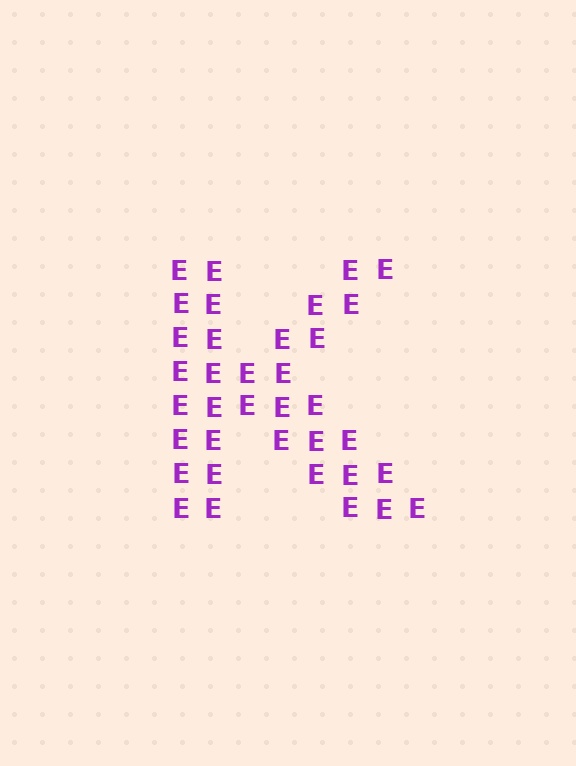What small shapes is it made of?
It is made of small letter E's.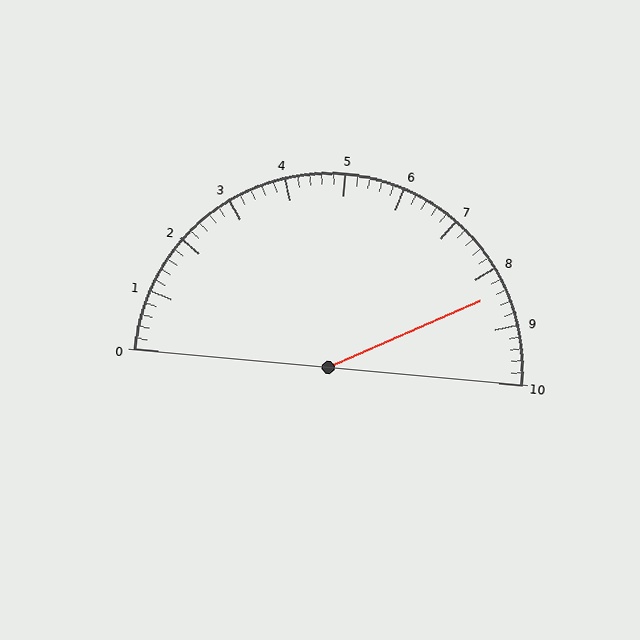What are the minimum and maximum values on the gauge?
The gauge ranges from 0 to 10.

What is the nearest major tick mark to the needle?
The nearest major tick mark is 8.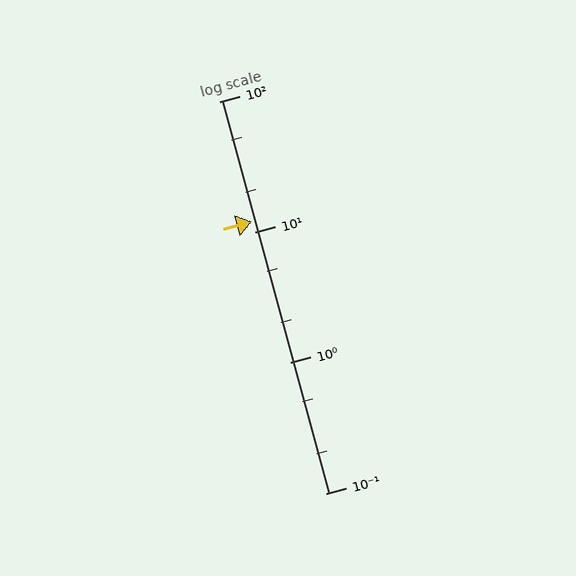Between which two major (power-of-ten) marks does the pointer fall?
The pointer is between 10 and 100.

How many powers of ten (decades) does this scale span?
The scale spans 3 decades, from 0.1 to 100.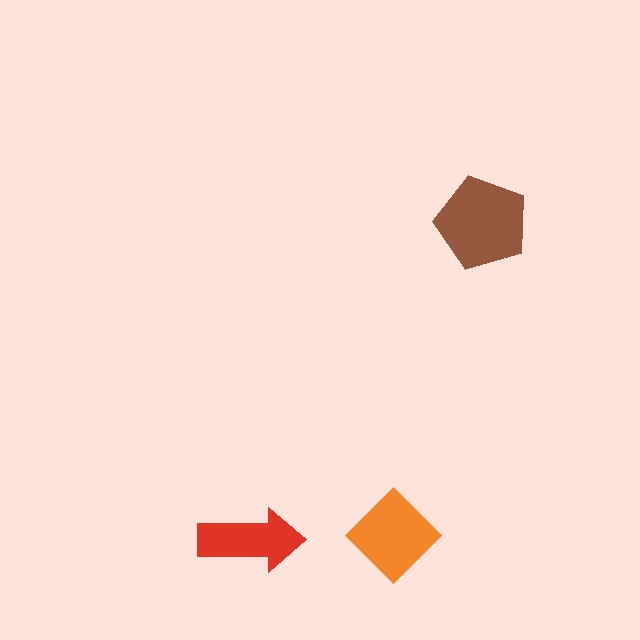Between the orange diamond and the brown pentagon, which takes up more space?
The brown pentagon.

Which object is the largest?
The brown pentagon.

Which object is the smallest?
The red arrow.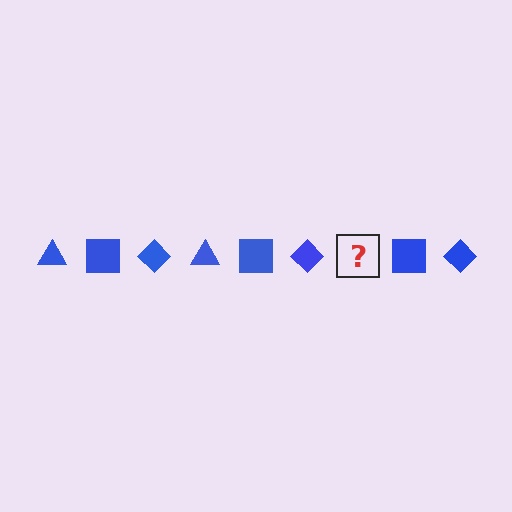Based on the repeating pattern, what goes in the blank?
The blank should be a blue triangle.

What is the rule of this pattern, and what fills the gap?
The rule is that the pattern cycles through triangle, square, diamond shapes in blue. The gap should be filled with a blue triangle.